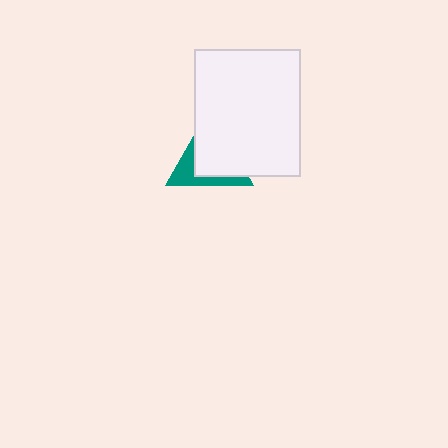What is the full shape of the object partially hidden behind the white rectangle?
The partially hidden object is a teal triangle.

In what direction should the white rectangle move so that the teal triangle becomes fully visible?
The white rectangle should move toward the upper-right. That is the shortest direction to clear the overlap and leave the teal triangle fully visible.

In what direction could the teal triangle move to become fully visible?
The teal triangle could move toward the lower-left. That would shift it out from behind the white rectangle entirely.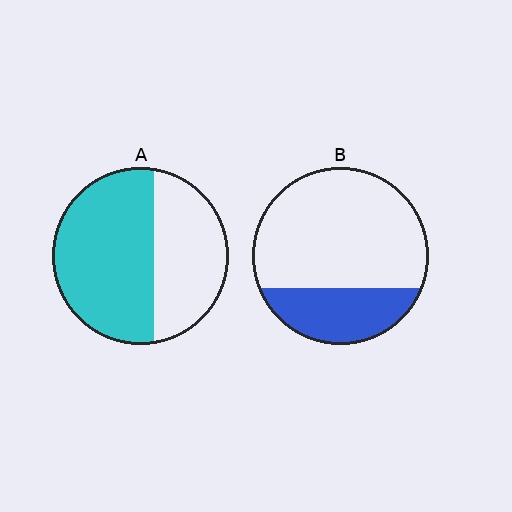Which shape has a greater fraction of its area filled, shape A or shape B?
Shape A.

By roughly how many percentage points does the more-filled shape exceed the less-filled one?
By roughly 30 percentage points (A over B).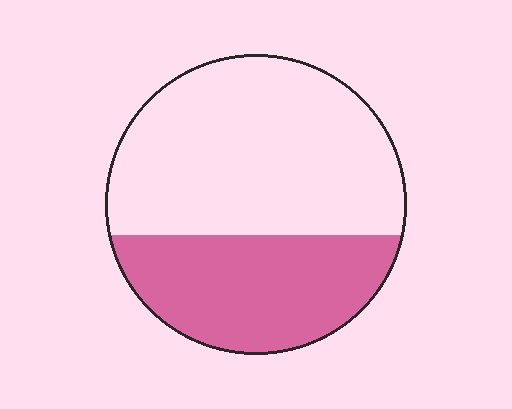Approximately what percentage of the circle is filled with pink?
Approximately 35%.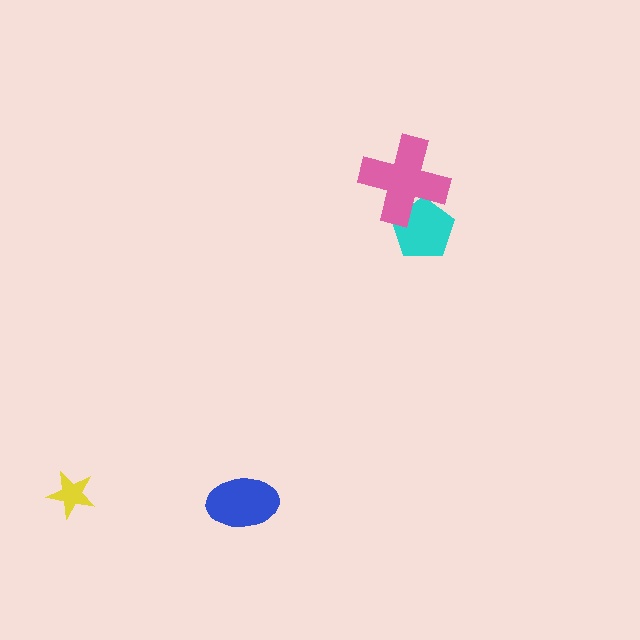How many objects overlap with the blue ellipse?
0 objects overlap with the blue ellipse.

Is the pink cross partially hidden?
No, no other shape covers it.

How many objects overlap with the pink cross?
1 object overlaps with the pink cross.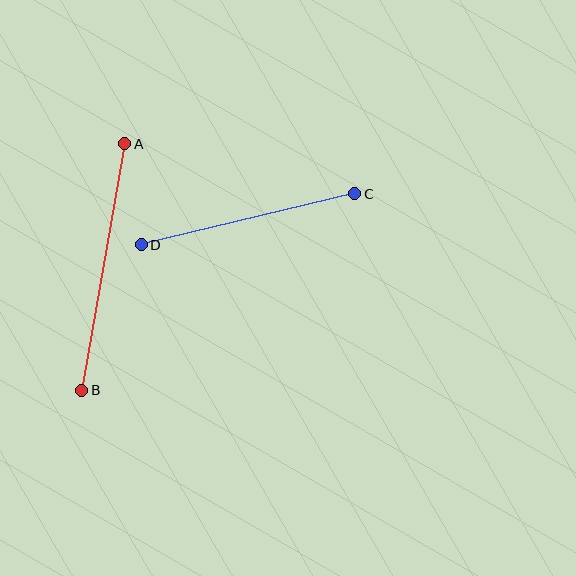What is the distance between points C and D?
The distance is approximately 219 pixels.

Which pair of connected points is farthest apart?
Points A and B are farthest apart.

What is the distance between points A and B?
The distance is approximately 250 pixels.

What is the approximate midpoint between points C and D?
The midpoint is at approximately (248, 219) pixels.